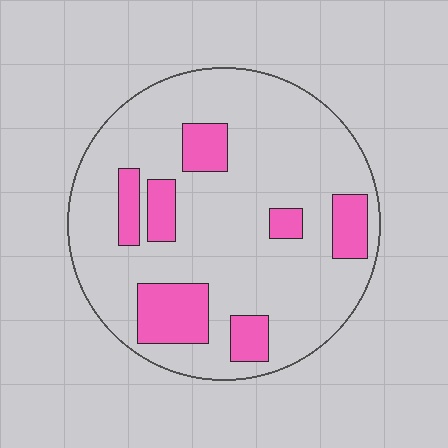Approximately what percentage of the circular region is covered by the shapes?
Approximately 20%.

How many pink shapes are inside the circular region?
7.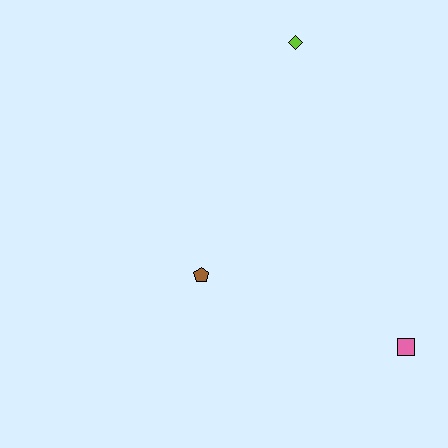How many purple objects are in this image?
There are no purple objects.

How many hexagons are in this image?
There are no hexagons.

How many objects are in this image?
There are 3 objects.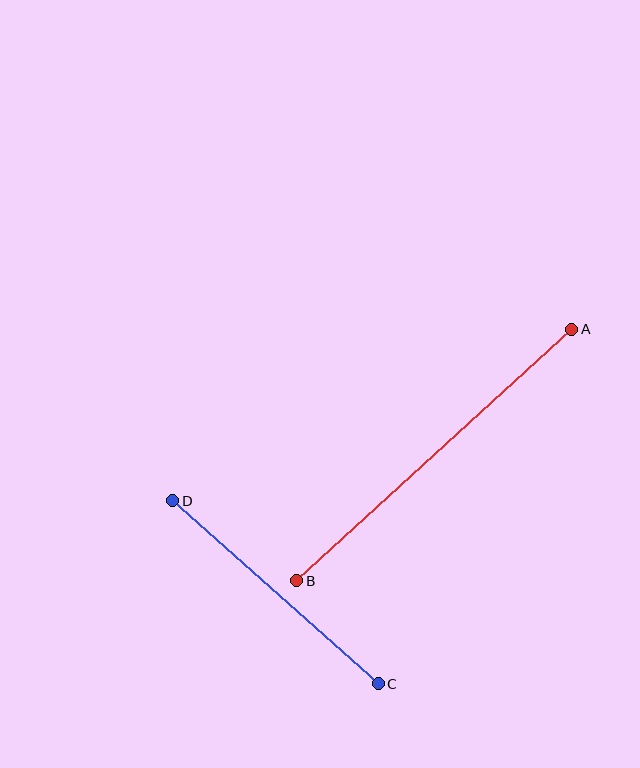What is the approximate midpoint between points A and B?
The midpoint is at approximately (434, 455) pixels.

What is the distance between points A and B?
The distance is approximately 373 pixels.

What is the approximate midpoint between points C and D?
The midpoint is at approximately (276, 592) pixels.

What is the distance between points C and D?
The distance is approximately 275 pixels.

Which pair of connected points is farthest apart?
Points A and B are farthest apart.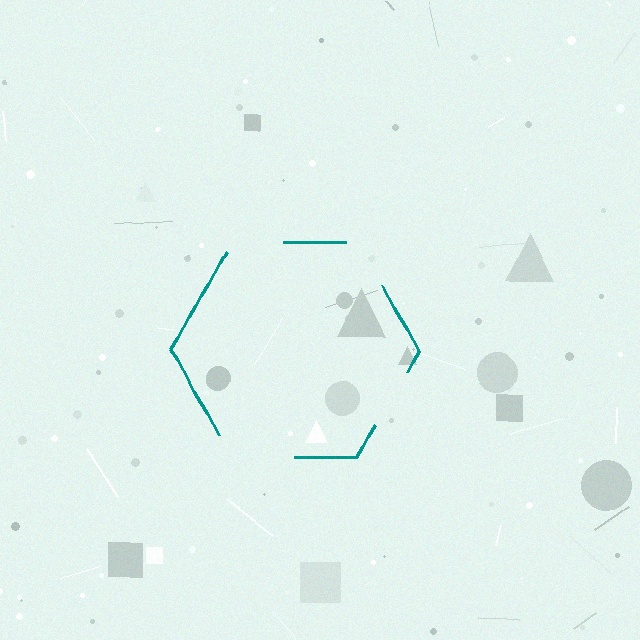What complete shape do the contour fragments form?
The contour fragments form a hexagon.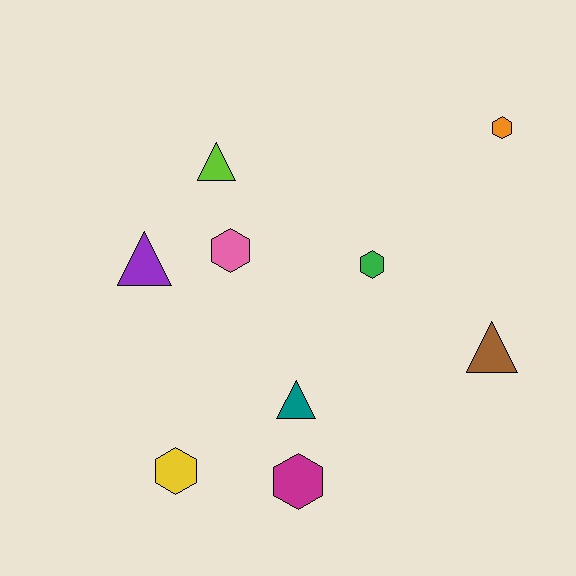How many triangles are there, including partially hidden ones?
There are 4 triangles.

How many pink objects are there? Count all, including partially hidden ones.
There is 1 pink object.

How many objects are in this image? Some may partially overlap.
There are 9 objects.